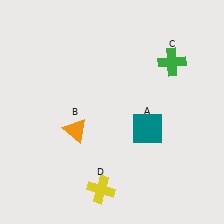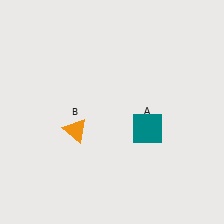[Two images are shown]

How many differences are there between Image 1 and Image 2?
There are 2 differences between the two images.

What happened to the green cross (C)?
The green cross (C) was removed in Image 2. It was in the top-right area of Image 1.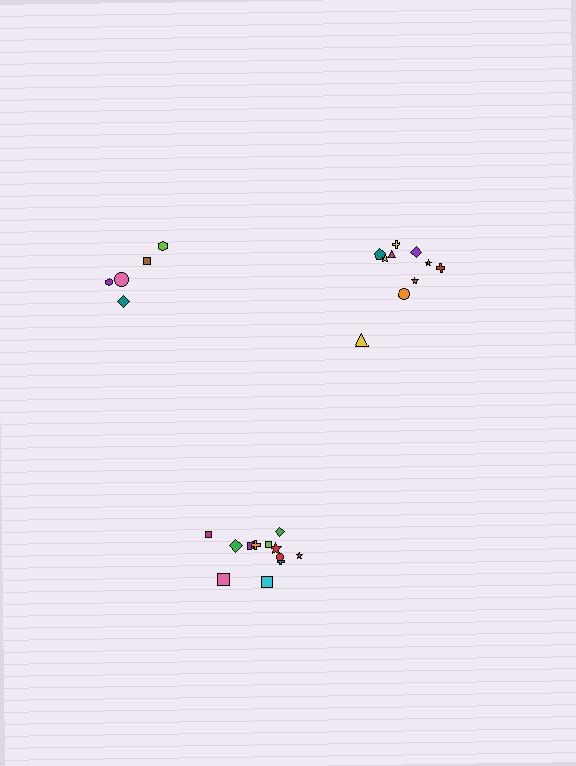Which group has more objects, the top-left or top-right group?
The top-right group.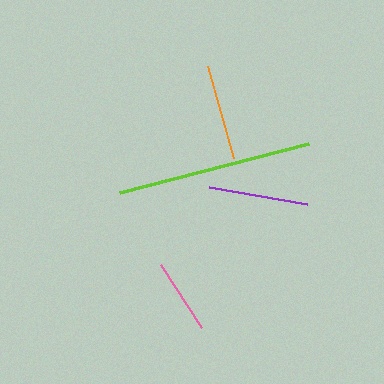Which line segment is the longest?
The lime line is the longest at approximately 195 pixels.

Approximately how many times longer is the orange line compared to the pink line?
The orange line is approximately 1.3 times the length of the pink line.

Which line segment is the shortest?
The pink line is the shortest at approximately 75 pixels.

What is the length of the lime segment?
The lime segment is approximately 195 pixels long.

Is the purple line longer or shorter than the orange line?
The purple line is longer than the orange line.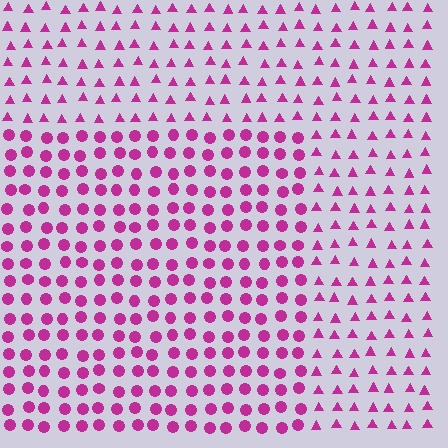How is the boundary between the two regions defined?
The boundary is defined by a change in element shape: circles inside vs. triangles outside. All elements share the same color and spacing.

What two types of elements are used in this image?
The image uses circles inside the rectangle region and triangles outside it.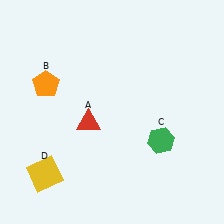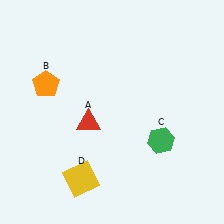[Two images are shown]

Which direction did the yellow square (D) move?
The yellow square (D) moved right.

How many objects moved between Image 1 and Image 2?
1 object moved between the two images.